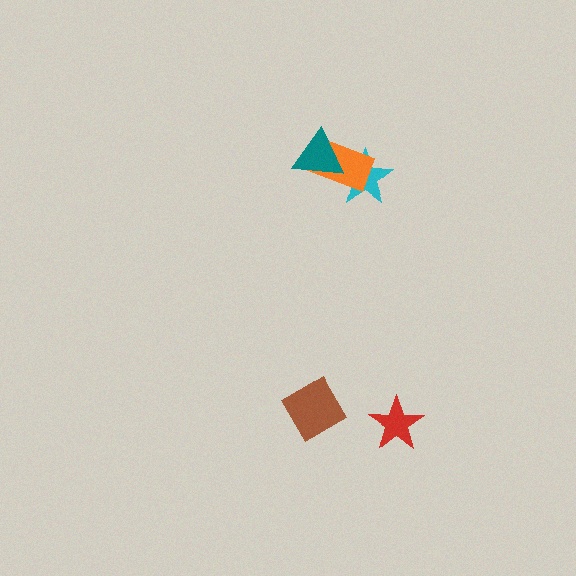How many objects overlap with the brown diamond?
0 objects overlap with the brown diamond.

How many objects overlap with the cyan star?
2 objects overlap with the cyan star.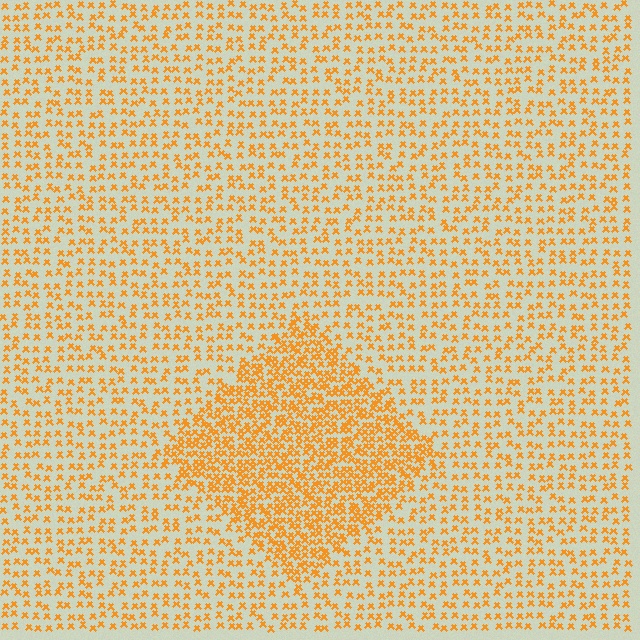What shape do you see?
I see a diamond.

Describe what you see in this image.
The image contains small orange elements arranged at two different densities. A diamond-shaped region is visible where the elements are more densely packed than the surrounding area.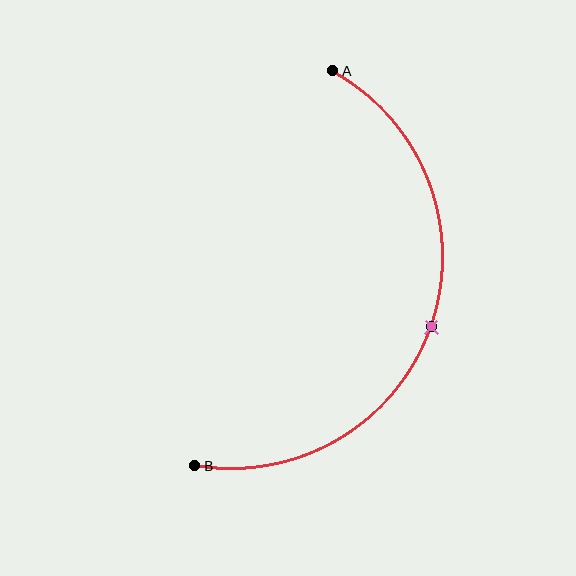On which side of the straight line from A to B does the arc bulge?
The arc bulges to the right of the straight line connecting A and B.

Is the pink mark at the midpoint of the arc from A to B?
Yes. The pink mark lies on the arc at equal arc-length from both A and B — it is the arc midpoint.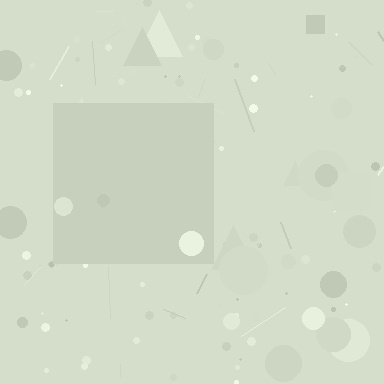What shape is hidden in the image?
A square is hidden in the image.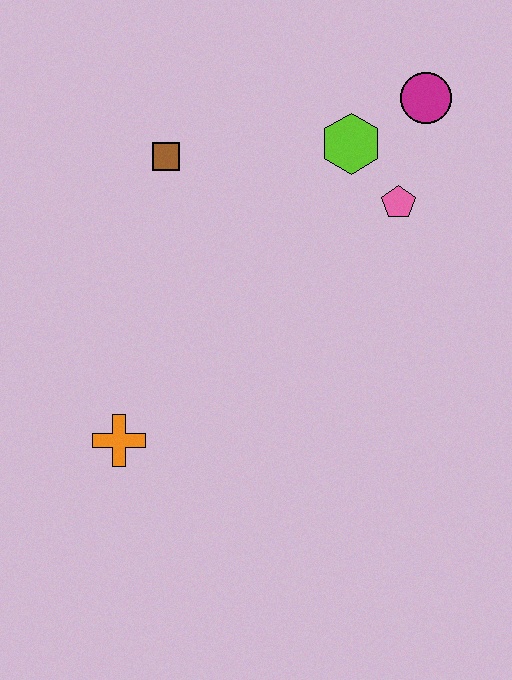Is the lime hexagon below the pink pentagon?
No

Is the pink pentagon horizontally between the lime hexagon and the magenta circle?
Yes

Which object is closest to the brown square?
The lime hexagon is closest to the brown square.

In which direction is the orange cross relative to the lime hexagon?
The orange cross is below the lime hexagon.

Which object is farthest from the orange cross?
The magenta circle is farthest from the orange cross.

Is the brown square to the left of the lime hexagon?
Yes